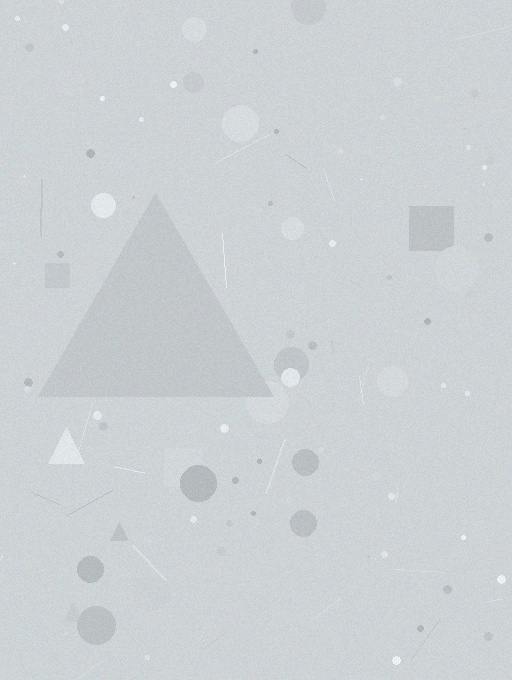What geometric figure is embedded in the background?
A triangle is embedded in the background.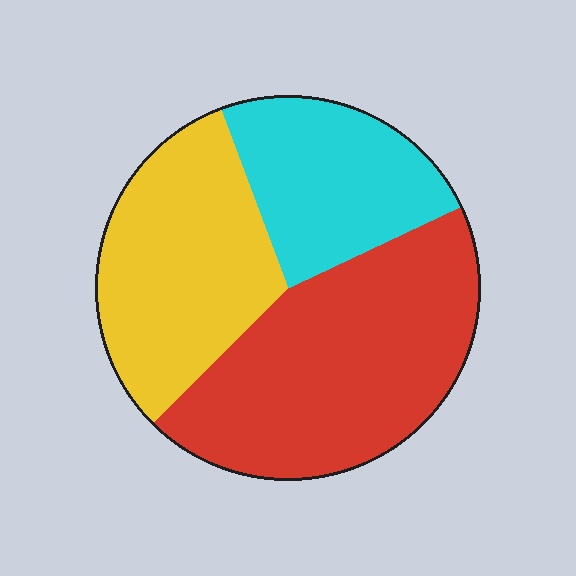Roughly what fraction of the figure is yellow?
Yellow covers about 30% of the figure.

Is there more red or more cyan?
Red.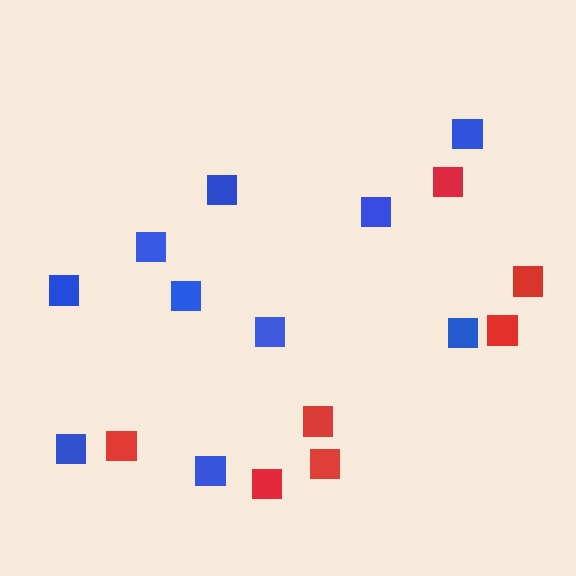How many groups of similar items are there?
There are 2 groups: one group of blue squares (10) and one group of red squares (7).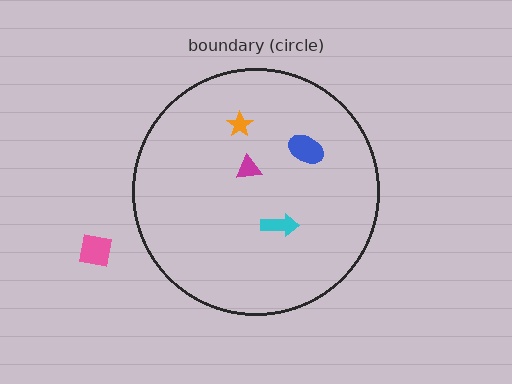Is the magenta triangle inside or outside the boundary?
Inside.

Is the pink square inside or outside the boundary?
Outside.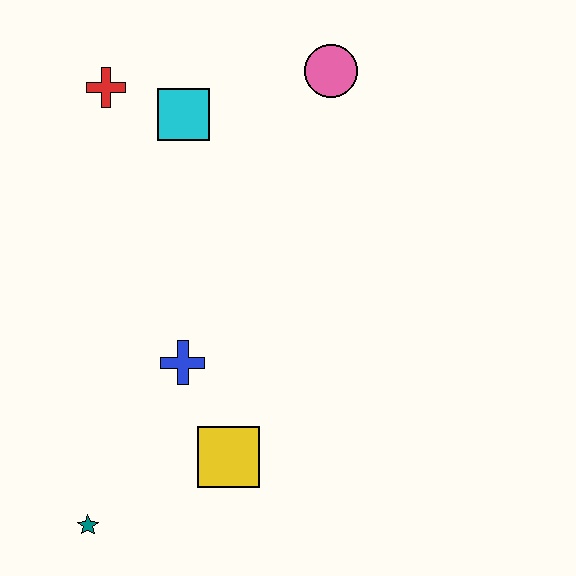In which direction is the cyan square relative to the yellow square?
The cyan square is above the yellow square.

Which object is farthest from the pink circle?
The teal star is farthest from the pink circle.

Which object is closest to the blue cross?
The yellow square is closest to the blue cross.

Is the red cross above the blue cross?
Yes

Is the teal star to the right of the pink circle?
No